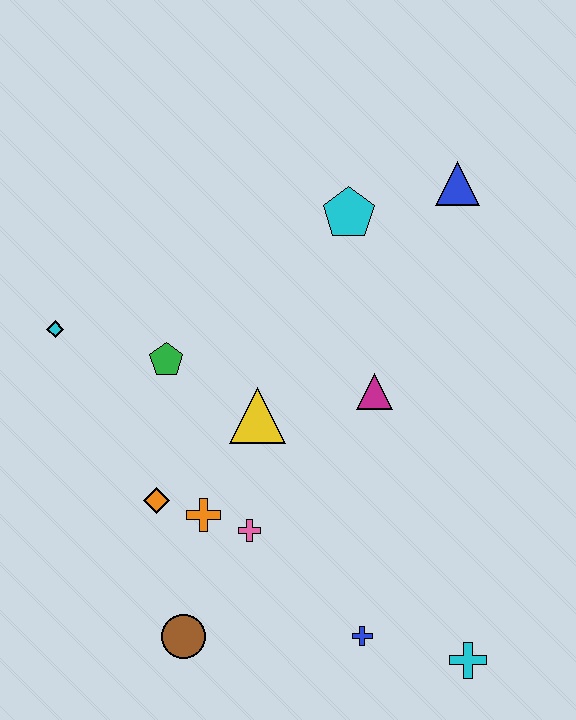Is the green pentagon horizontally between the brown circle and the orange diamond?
Yes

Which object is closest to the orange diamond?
The orange cross is closest to the orange diamond.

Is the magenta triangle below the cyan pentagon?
Yes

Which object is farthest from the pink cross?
The blue triangle is farthest from the pink cross.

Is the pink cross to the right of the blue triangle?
No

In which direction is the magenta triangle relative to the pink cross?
The magenta triangle is above the pink cross.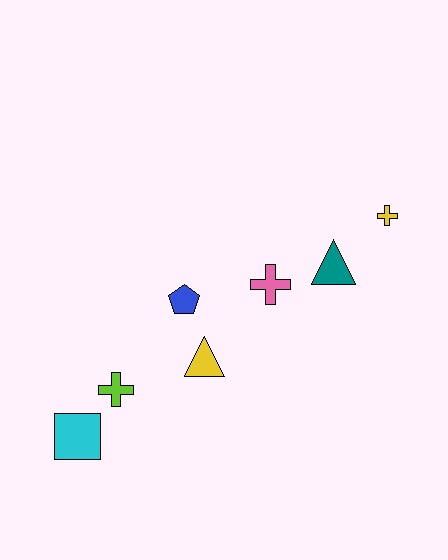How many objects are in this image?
There are 7 objects.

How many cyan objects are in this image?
There is 1 cyan object.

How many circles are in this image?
There are no circles.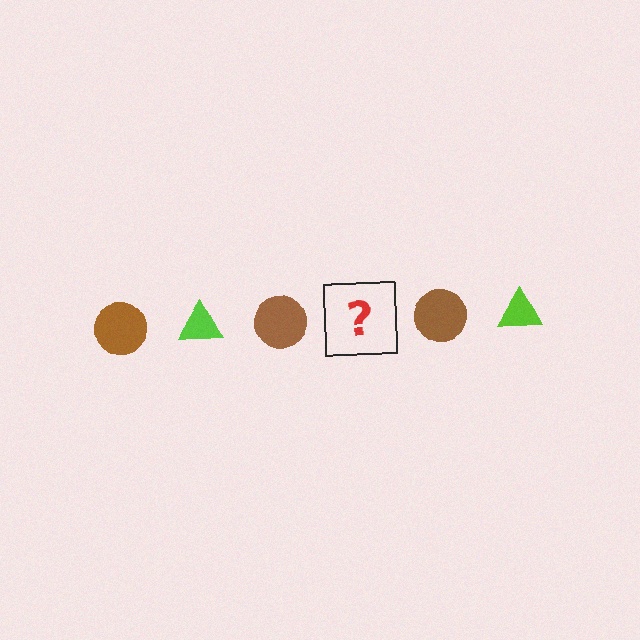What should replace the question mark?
The question mark should be replaced with a lime triangle.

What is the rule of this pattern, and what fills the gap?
The rule is that the pattern alternates between brown circle and lime triangle. The gap should be filled with a lime triangle.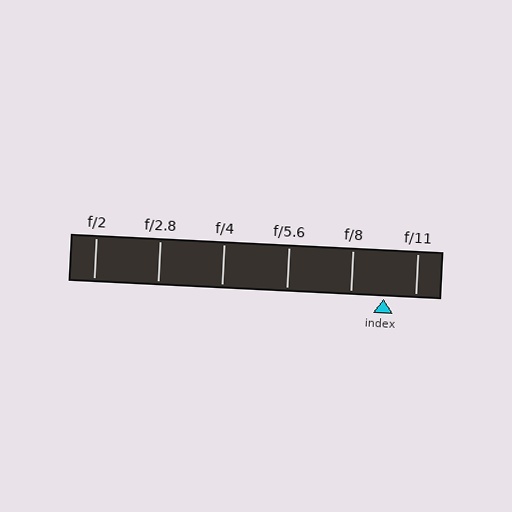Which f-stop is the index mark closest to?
The index mark is closest to f/11.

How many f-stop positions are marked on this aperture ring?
There are 6 f-stop positions marked.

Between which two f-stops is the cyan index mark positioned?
The index mark is between f/8 and f/11.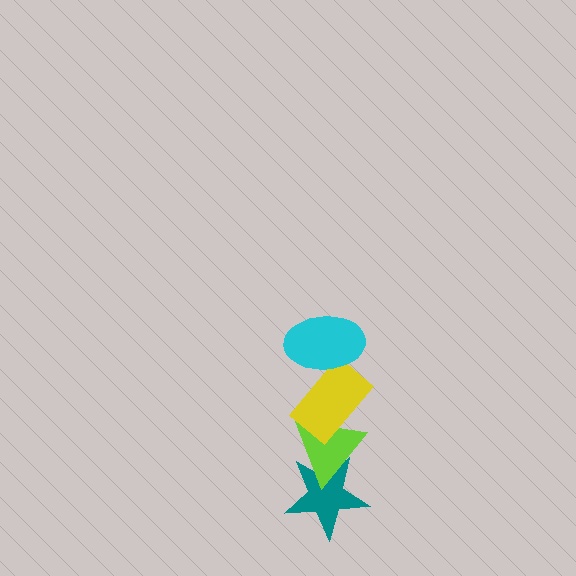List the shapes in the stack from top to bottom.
From top to bottom: the cyan ellipse, the yellow rectangle, the lime triangle, the teal star.